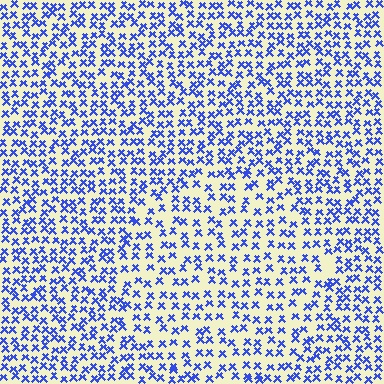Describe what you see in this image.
The image contains small blue elements arranged at two different densities. A circle-shaped region is visible where the elements are less densely packed than the surrounding area.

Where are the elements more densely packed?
The elements are more densely packed outside the circle boundary.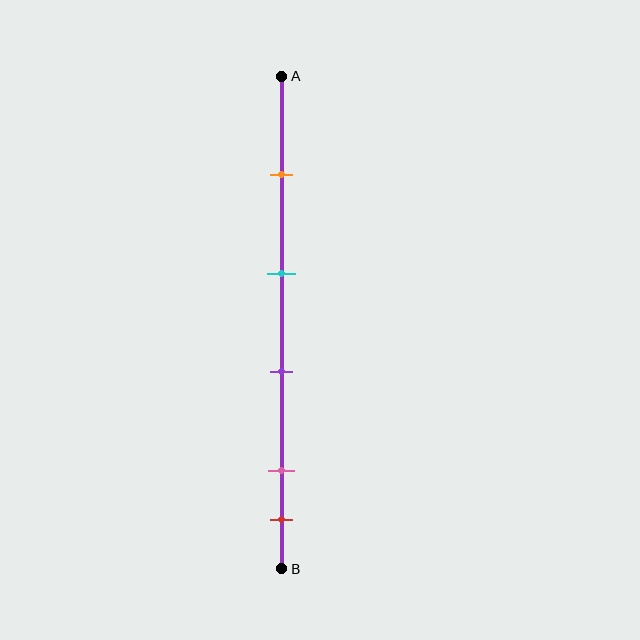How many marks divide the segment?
There are 5 marks dividing the segment.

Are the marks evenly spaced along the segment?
No, the marks are not evenly spaced.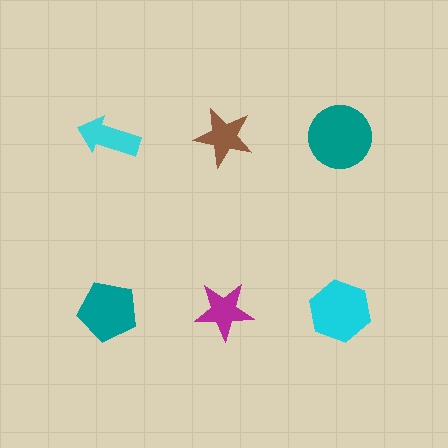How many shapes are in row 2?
3 shapes.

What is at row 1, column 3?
A teal circle.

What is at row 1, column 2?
A brown star.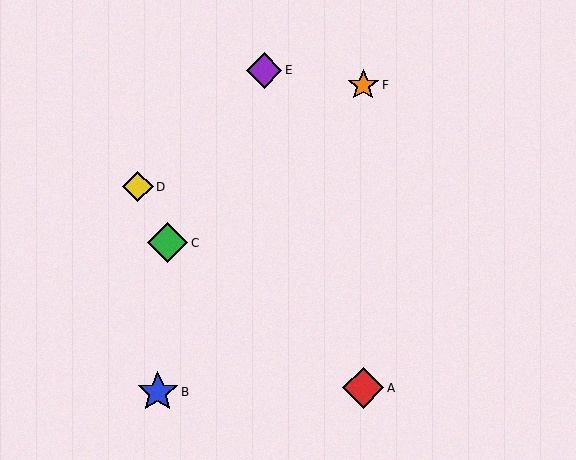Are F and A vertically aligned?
Yes, both are at x≈363.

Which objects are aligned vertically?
Objects A, F are aligned vertically.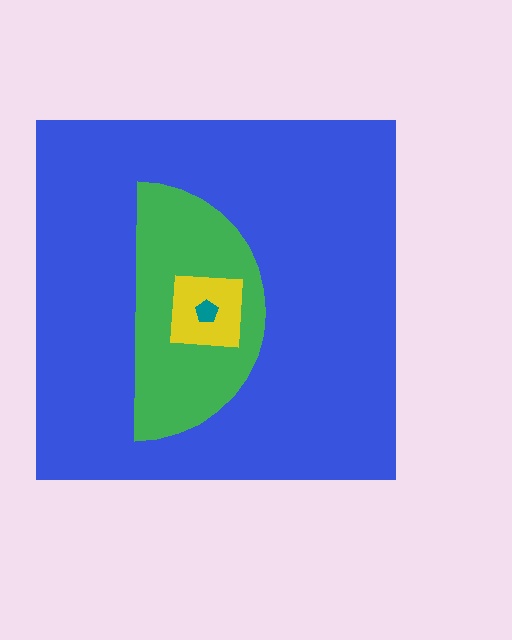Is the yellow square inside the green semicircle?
Yes.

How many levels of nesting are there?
4.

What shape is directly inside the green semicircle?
The yellow square.